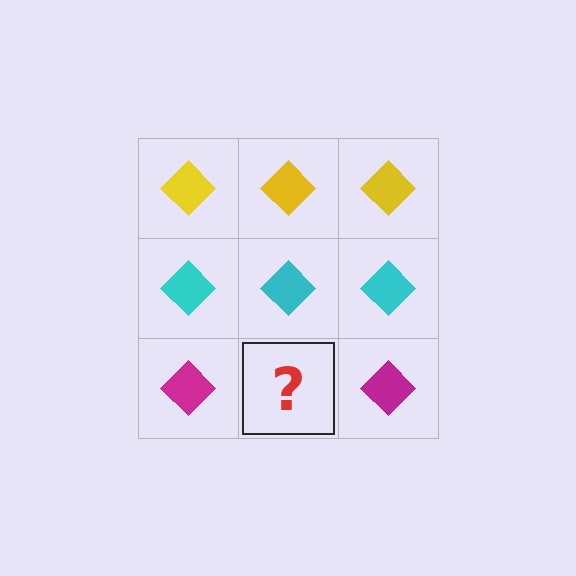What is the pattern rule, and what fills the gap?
The rule is that each row has a consistent color. The gap should be filled with a magenta diamond.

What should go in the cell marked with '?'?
The missing cell should contain a magenta diamond.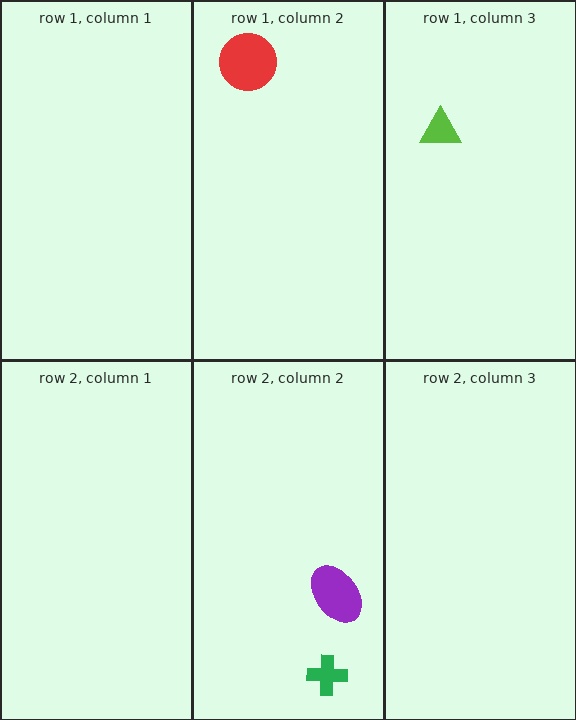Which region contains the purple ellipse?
The row 2, column 2 region.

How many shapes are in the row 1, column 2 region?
1.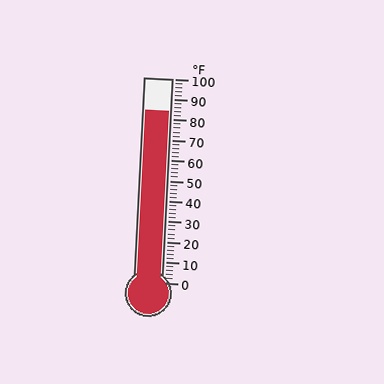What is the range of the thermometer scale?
The thermometer scale ranges from 0°F to 100°F.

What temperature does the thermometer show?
The thermometer shows approximately 84°F.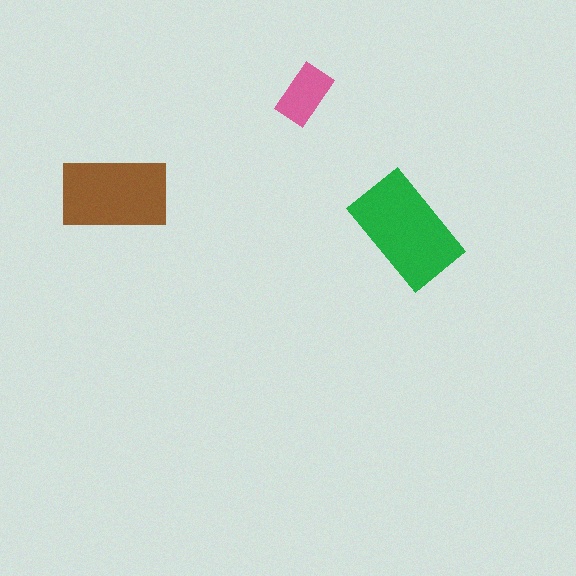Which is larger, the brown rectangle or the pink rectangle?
The brown one.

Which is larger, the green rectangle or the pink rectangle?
The green one.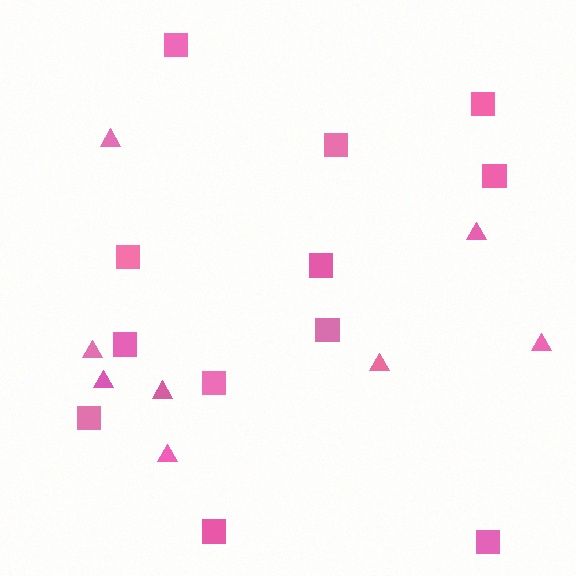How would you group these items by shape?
There are 2 groups: one group of triangles (8) and one group of squares (12).